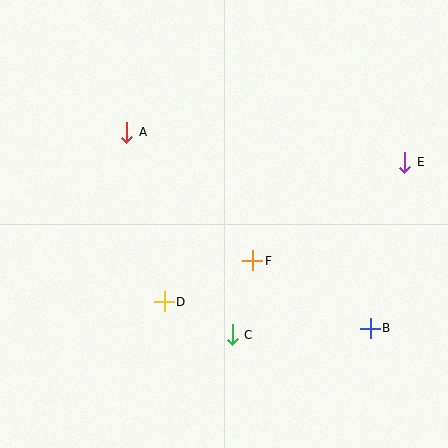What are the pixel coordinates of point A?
Point A is at (127, 132).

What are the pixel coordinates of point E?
Point E is at (405, 162).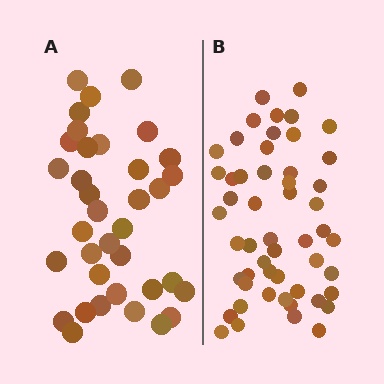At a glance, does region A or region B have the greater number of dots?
Region B (the right region) has more dots.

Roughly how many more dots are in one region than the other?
Region B has approximately 15 more dots than region A.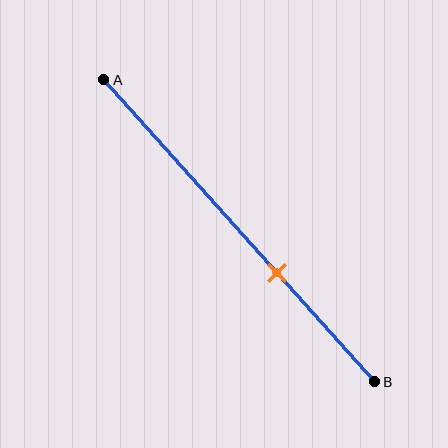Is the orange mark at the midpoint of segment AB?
No, the mark is at about 65% from A, not at the 50% midpoint.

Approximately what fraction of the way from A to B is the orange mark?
The orange mark is approximately 65% of the way from A to B.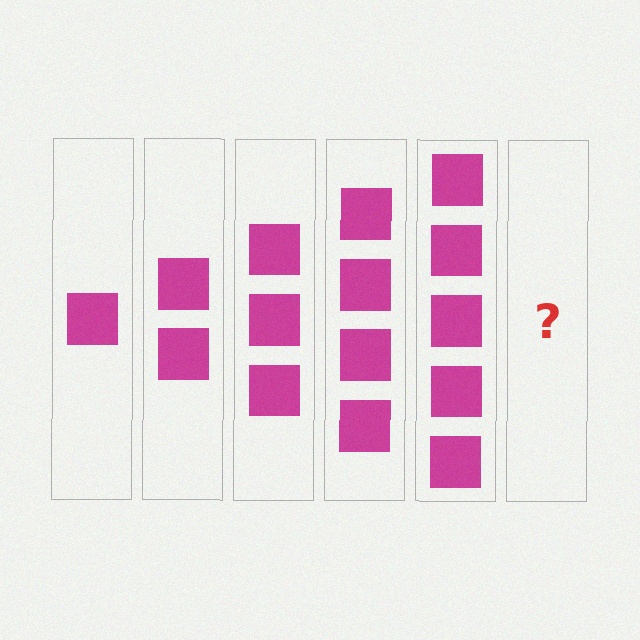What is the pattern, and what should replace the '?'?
The pattern is that each step adds one more square. The '?' should be 6 squares.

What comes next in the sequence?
The next element should be 6 squares.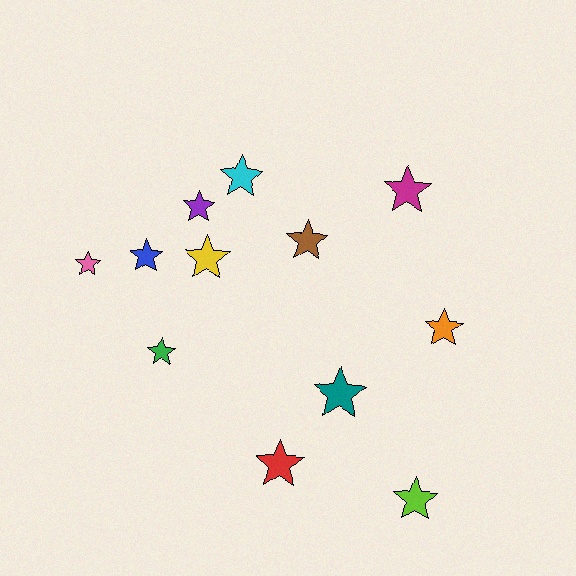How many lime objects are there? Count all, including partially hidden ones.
There is 1 lime object.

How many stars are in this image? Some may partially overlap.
There are 12 stars.